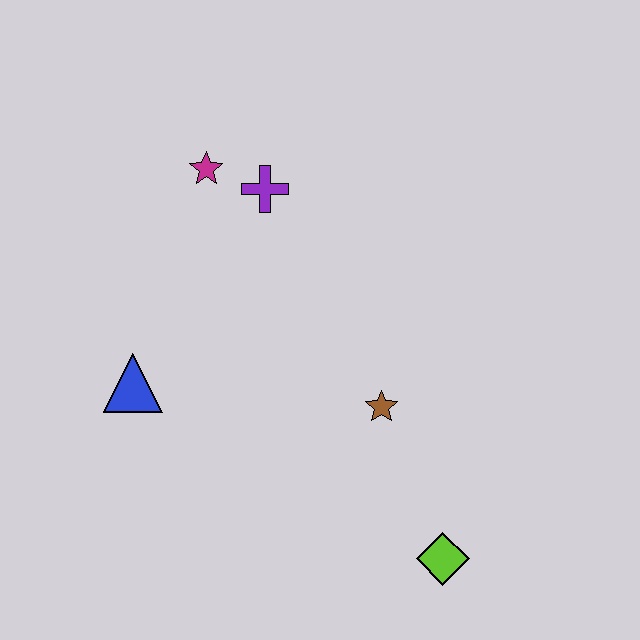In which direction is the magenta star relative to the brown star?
The magenta star is above the brown star.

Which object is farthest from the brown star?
The magenta star is farthest from the brown star.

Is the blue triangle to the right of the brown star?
No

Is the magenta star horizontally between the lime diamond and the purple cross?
No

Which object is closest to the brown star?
The lime diamond is closest to the brown star.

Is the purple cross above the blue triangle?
Yes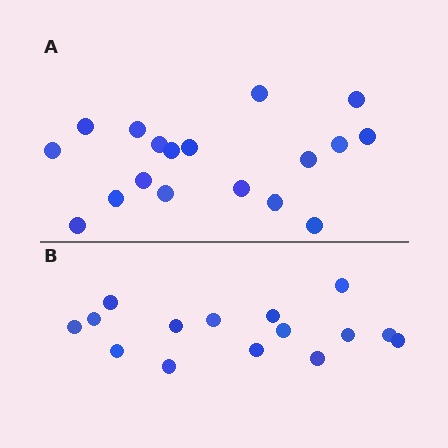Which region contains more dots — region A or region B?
Region A (the top region) has more dots.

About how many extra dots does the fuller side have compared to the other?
Region A has just a few more — roughly 2 or 3 more dots than region B.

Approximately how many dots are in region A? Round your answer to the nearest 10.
About 20 dots. (The exact count is 18, which rounds to 20.)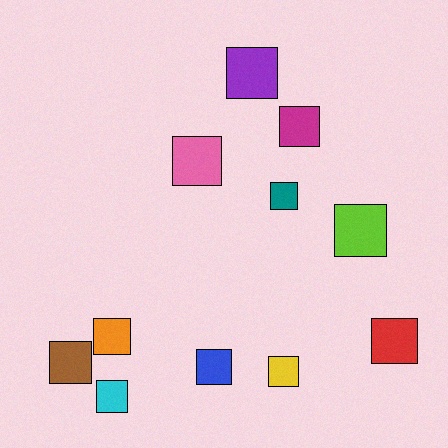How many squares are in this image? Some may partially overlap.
There are 11 squares.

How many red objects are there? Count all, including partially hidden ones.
There is 1 red object.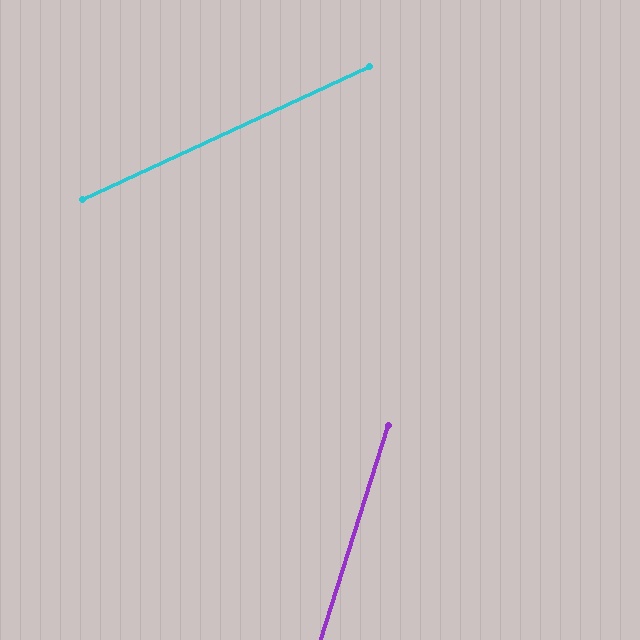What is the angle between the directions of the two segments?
Approximately 48 degrees.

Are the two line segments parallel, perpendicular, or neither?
Neither parallel nor perpendicular — they differ by about 48°.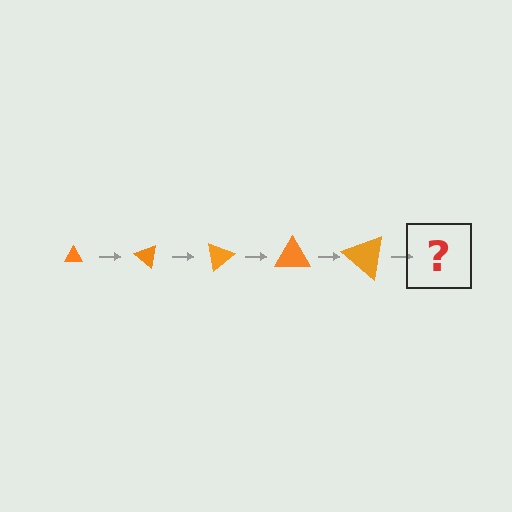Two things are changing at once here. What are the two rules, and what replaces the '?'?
The two rules are that the triangle grows larger each step and it rotates 40 degrees each step. The '?' should be a triangle, larger than the previous one and rotated 200 degrees from the start.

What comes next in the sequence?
The next element should be a triangle, larger than the previous one and rotated 200 degrees from the start.